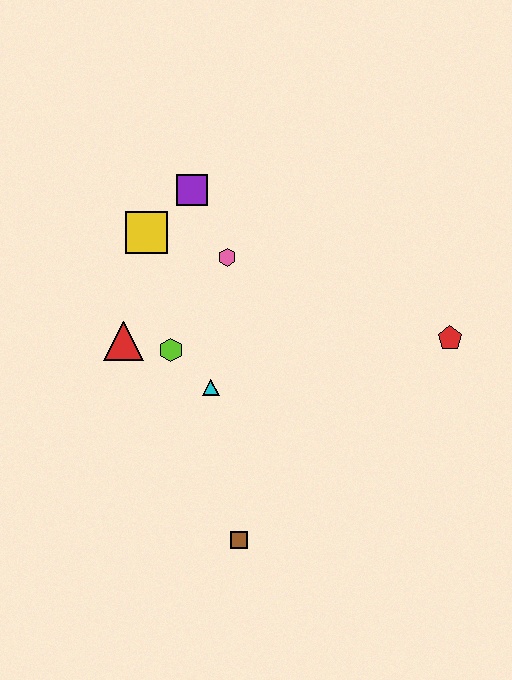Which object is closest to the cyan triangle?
The lime hexagon is closest to the cyan triangle.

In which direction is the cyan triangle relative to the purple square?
The cyan triangle is below the purple square.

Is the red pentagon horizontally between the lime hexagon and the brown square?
No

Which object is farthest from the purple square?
The brown square is farthest from the purple square.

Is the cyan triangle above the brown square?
Yes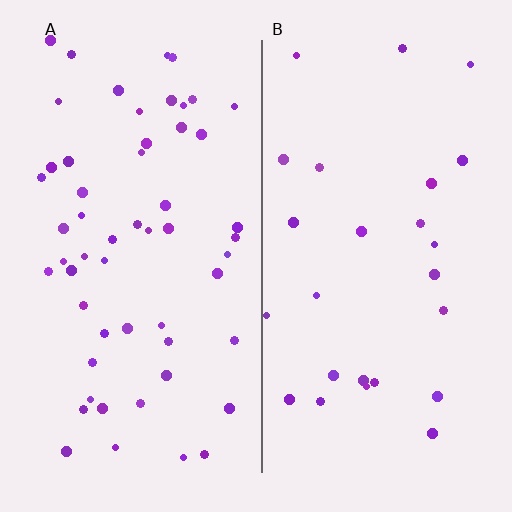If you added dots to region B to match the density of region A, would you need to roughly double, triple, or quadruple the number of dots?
Approximately double.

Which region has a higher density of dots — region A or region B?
A (the left).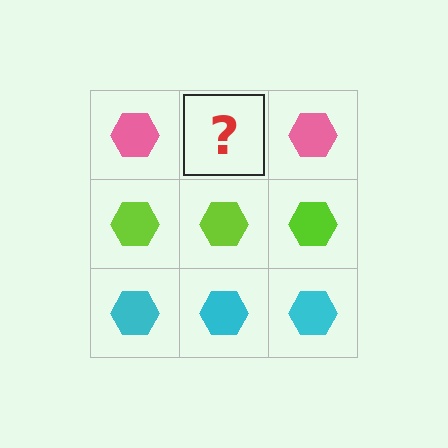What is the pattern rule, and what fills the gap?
The rule is that each row has a consistent color. The gap should be filled with a pink hexagon.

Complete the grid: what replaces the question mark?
The question mark should be replaced with a pink hexagon.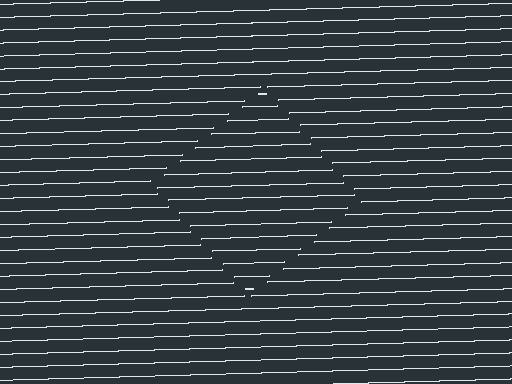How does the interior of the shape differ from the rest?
The interior of the shape contains the same grating, shifted by half a period — the contour is defined by the phase discontinuity where line-ends from the inner and outer gratings abut.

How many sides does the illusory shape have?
4 sides — the line-ends trace a square.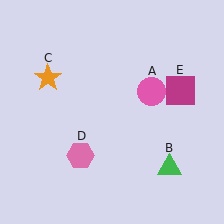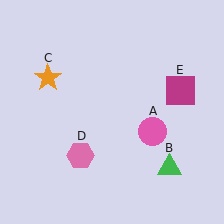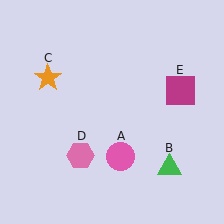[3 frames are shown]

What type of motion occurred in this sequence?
The pink circle (object A) rotated clockwise around the center of the scene.